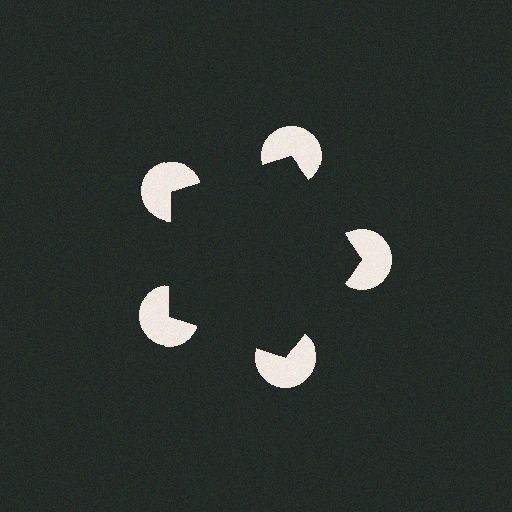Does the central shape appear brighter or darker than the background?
It typically appears slightly darker than the background, even though no actual brightness change is drawn.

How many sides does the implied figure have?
5 sides.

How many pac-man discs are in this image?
There are 5 — one at each vertex of the illusory pentagon.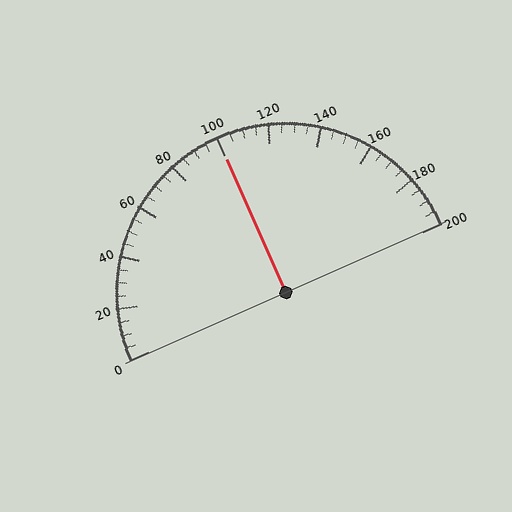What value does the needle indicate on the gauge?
The needle indicates approximately 100.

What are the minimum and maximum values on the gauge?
The gauge ranges from 0 to 200.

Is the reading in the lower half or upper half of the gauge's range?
The reading is in the upper half of the range (0 to 200).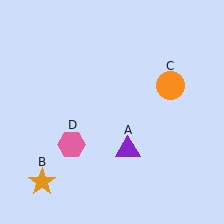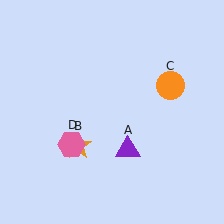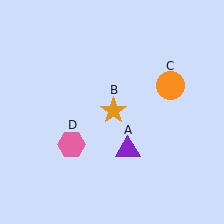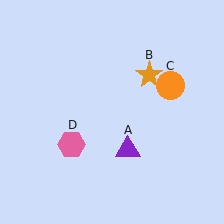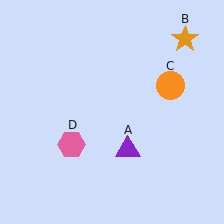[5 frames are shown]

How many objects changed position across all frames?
1 object changed position: orange star (object B).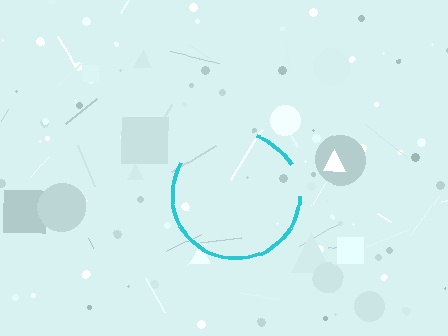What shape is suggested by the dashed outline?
The dashed outline suggests a circle.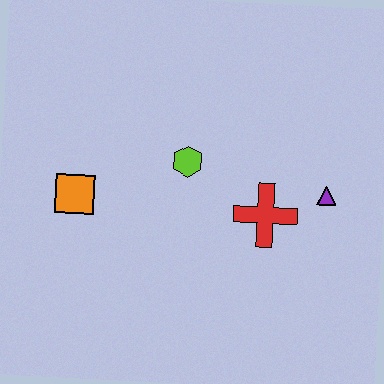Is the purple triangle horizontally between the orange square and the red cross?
No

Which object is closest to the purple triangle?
The red cross is closest to the purple triangle.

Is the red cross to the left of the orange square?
No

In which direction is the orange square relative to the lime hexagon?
The orange square is to the left of the lime hexagon.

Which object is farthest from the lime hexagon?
The purple triangle is farthest from the lime hexagon.